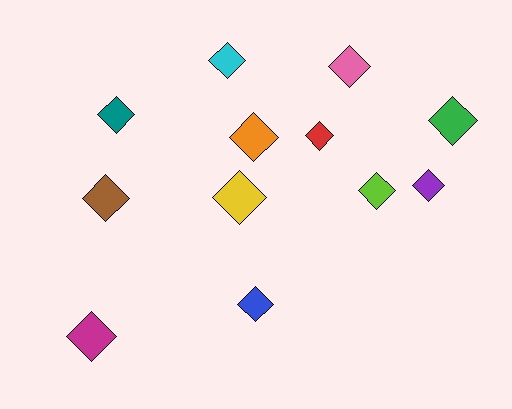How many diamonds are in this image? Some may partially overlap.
There are 12 diamonds.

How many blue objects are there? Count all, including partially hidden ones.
There is 1 blue object.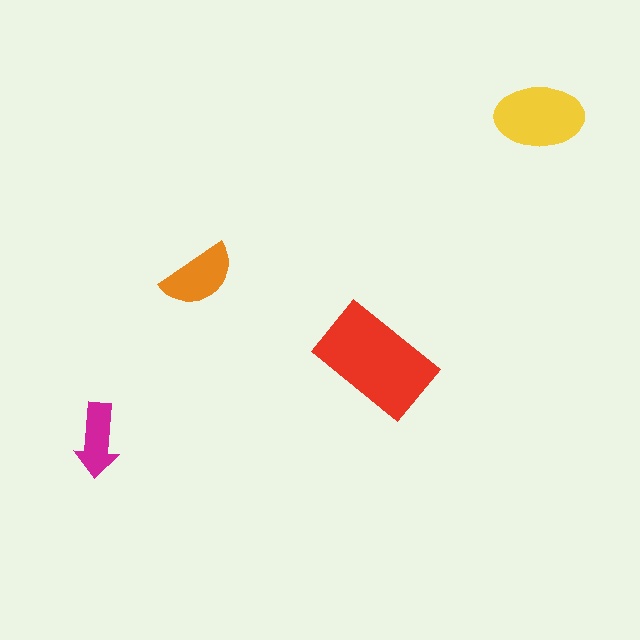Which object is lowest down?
The magenta arrow is bottommost.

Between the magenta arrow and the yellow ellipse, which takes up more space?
The yellow ellipse.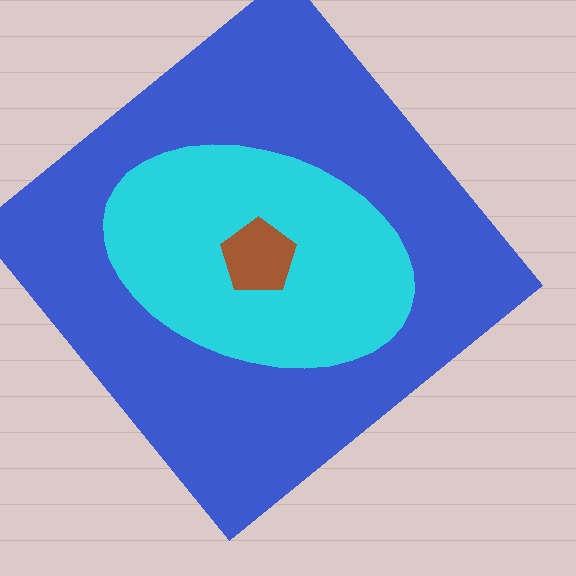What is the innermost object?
The brown pentagon.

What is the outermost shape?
The blue diamond.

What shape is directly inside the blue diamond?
The cyan ellipse.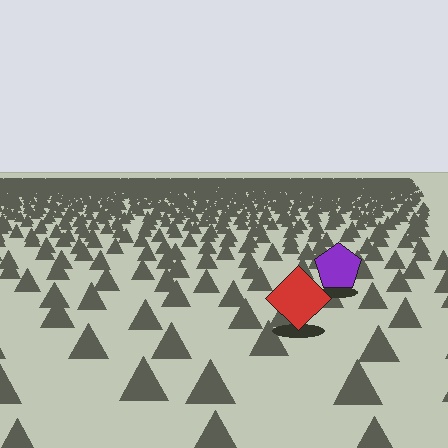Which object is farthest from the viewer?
The purple pentagon is farthest from the viewer. It appears smaller and the ground texture around it is denser.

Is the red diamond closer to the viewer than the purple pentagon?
Yes. The red diamond is closer — you can tell from the texture gradient: the ground texture is coarser near it.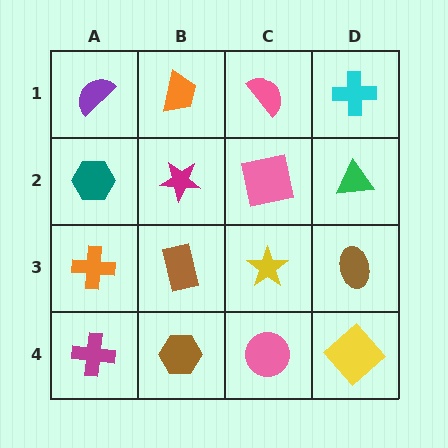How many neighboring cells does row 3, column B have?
4.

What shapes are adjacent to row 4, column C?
A yellow star (row 3, column C), a brown hexagon (row 4, column B), a yellow diamond (row 4, column D).